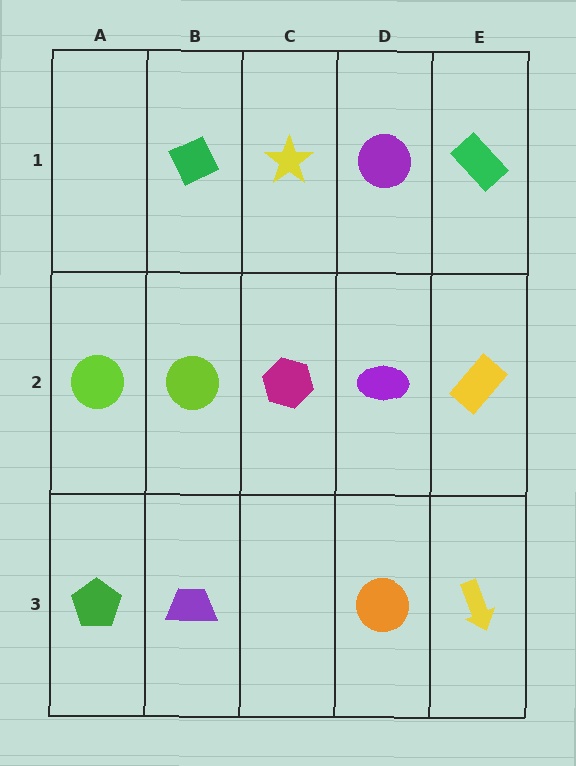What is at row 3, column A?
A green pentagon.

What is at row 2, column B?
A lime circle.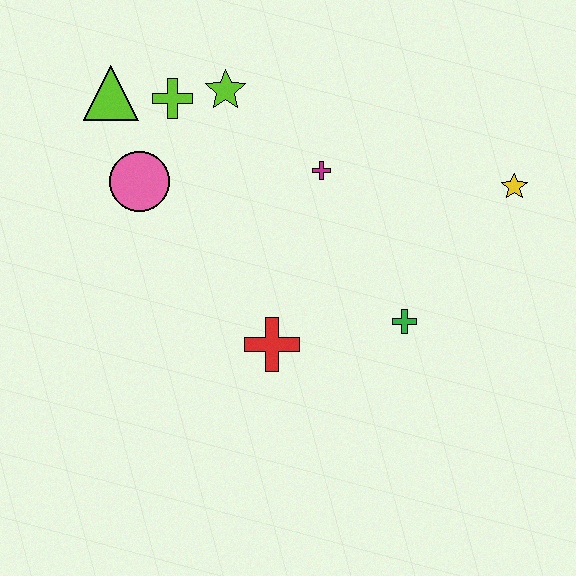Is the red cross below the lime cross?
Yes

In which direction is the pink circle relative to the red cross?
The pink circle is above the red cross.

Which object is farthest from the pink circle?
The yellow star is farthest from the pink circle.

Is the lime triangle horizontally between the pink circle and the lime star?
No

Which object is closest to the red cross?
The green cross is closest to the red cross.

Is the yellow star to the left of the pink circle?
No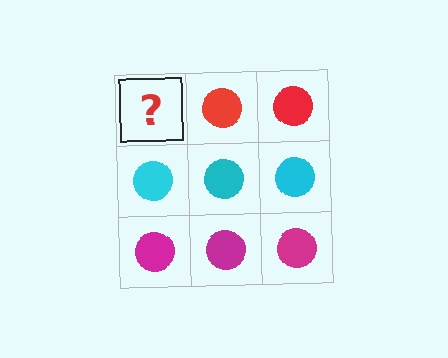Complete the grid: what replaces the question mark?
The question mark should be replaced with a red circle.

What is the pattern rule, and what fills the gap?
The rule is that each row has a consistent color. The gap should be filled with a red circle.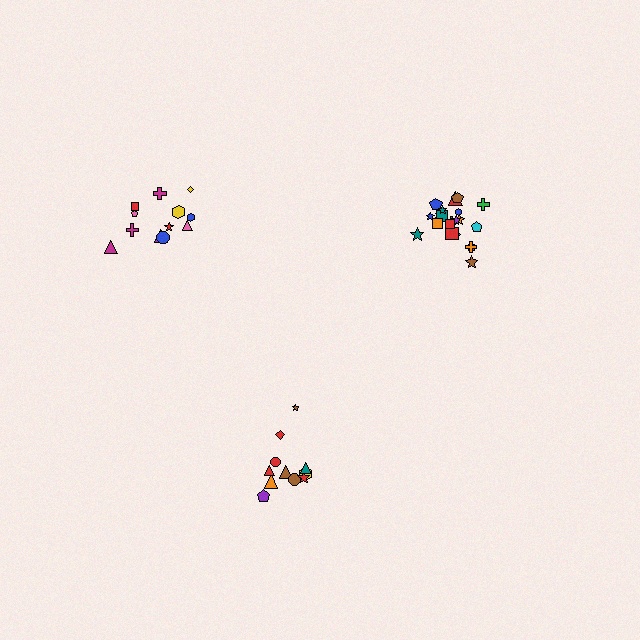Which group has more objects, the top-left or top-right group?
The top-right group.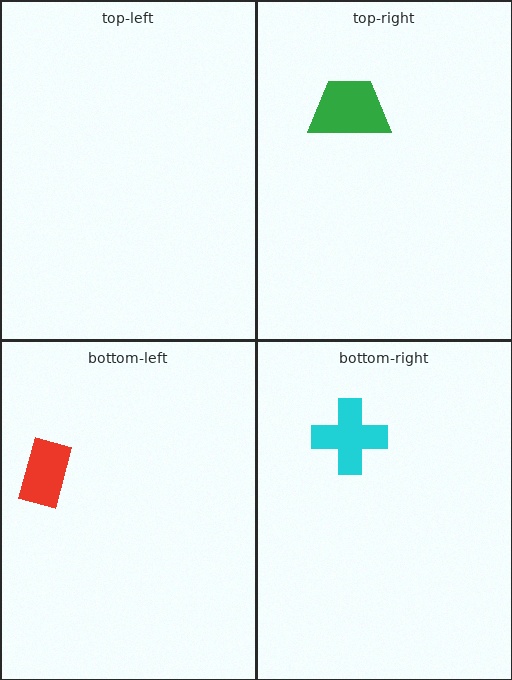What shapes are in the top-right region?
The green trapezoid.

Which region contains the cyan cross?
The bottom-right region.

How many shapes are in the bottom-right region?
1.